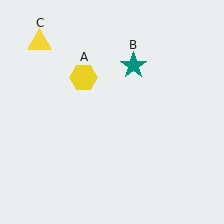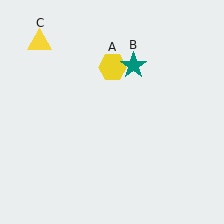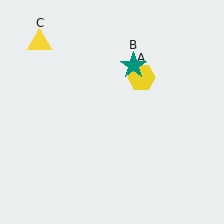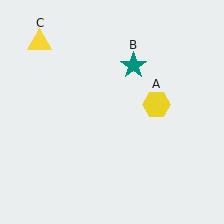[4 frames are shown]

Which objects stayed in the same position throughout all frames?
Teal star (object B) and yellow triangle (object C) remained stationary.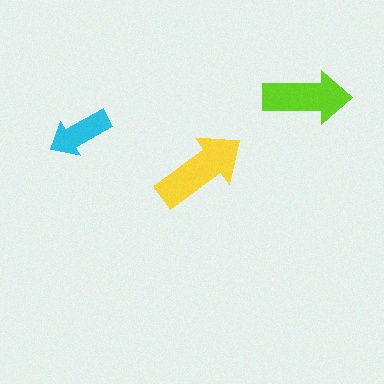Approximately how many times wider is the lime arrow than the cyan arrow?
About 1.5 times wider.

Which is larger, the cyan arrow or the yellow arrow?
The yellow one.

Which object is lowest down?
The yellow arrow is bottommost.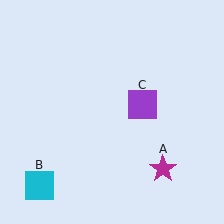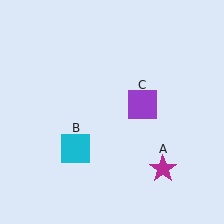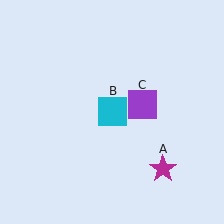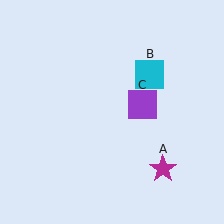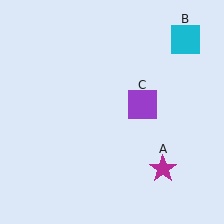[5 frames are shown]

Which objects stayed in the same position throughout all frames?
Magenta star (object A) and purple square (object C) remained stationary.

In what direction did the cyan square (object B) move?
The cyan square (object B) moved up and to the right.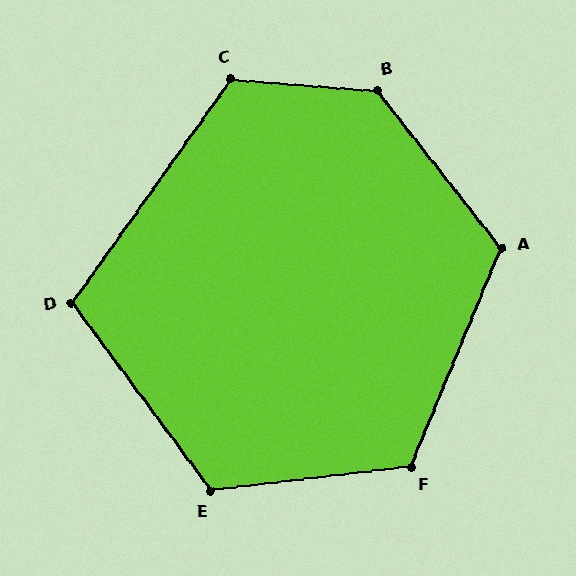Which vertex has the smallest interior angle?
D, at approximately 108 degrees.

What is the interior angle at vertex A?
Approximately 120 degrees (obtuse).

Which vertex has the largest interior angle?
B, at approximately 133 degrees.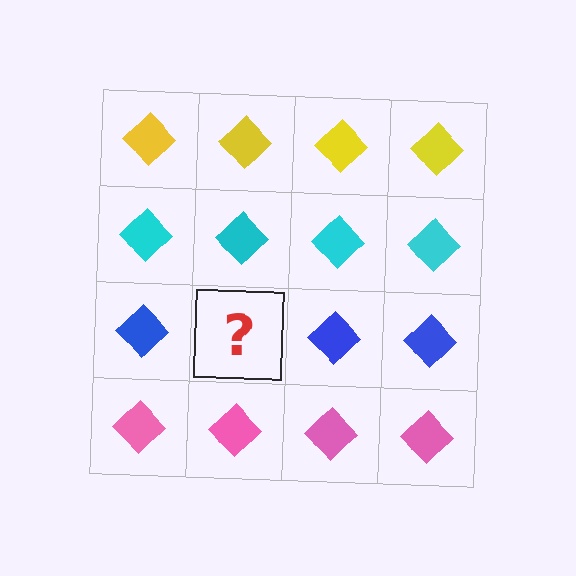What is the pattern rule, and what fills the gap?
The rule is that each row has a consistent color. The gap should be filled with a blue diamond.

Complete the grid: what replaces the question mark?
The question mark should be replaced with a blue diamond.